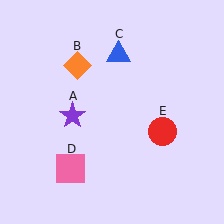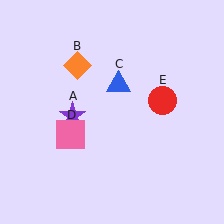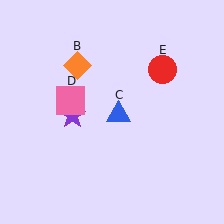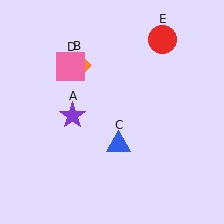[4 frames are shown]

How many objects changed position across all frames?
3 objects changed position: blue triangle (object C), pink square (object D), red circle (object E).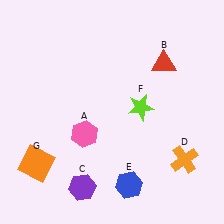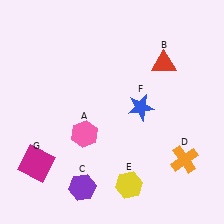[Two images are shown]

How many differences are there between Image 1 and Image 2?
There are 3 differences between the two images.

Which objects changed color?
E changed from blue to yellow. F changed from lime to blue. G changed from orange to magenta.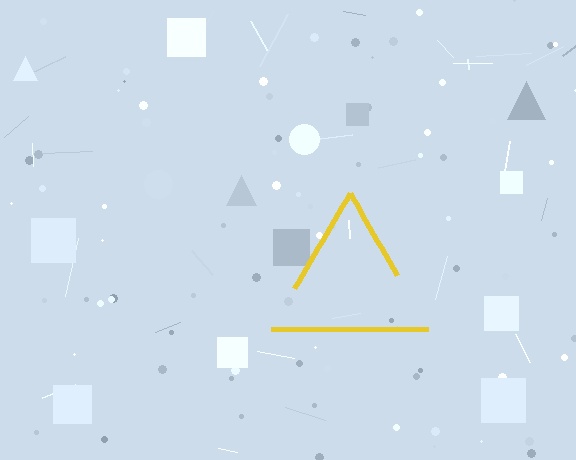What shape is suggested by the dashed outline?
The dashed outline suggests a triangle.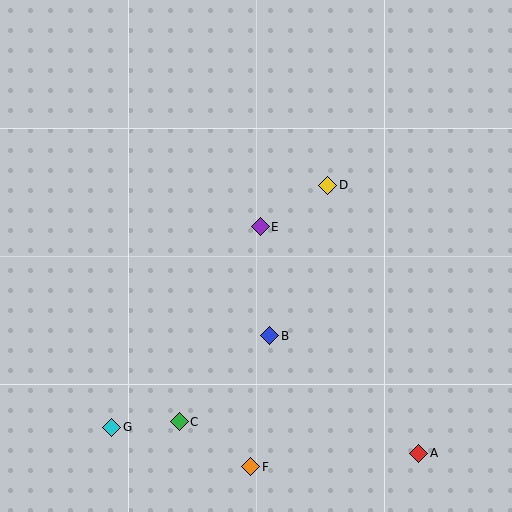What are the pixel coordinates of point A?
Point A is at (419, 453).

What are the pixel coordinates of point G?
Point G is at (112, 427).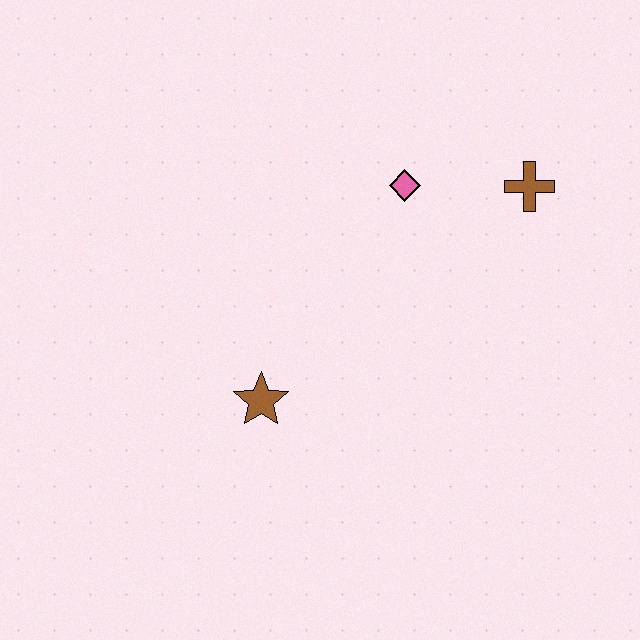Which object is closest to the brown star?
The pink diamond is closest to the brown star.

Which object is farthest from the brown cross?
The brown star is farthest from the brown cross.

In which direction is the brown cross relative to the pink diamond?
The brown cross is to the right of the pink diamond.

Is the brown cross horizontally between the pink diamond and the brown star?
No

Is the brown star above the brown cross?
No